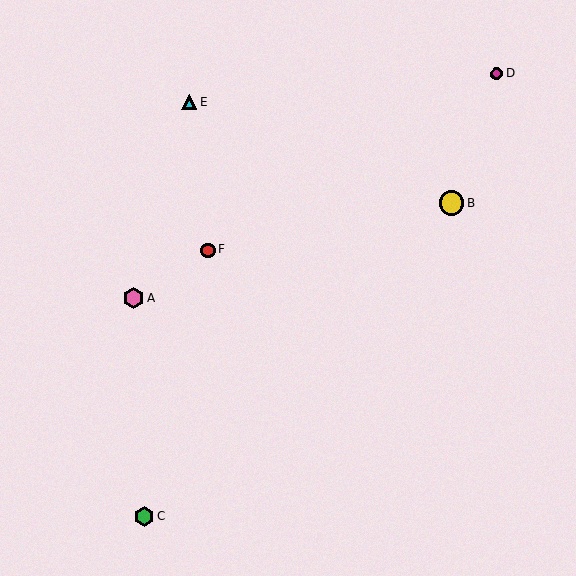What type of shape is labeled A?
Shape A is a pink hexagon.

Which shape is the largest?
The yellow circle (labeled B) is the largest.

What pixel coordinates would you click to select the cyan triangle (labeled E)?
Click at (189, 102) to select the cyan triangle E.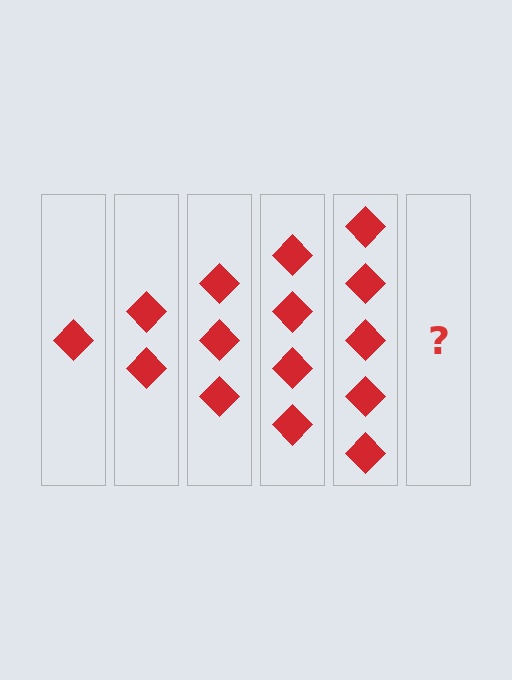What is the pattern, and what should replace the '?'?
The pattern is that each step adds one more diamond. The '?' should be 6 diamonds.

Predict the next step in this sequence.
The next step is 6 diamonds.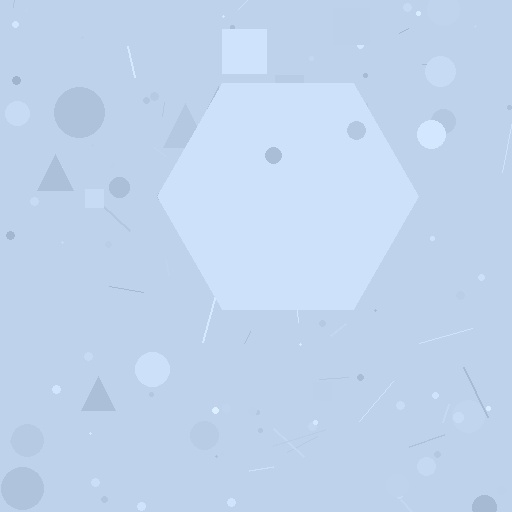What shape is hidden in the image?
A hexagon is hidden in the image.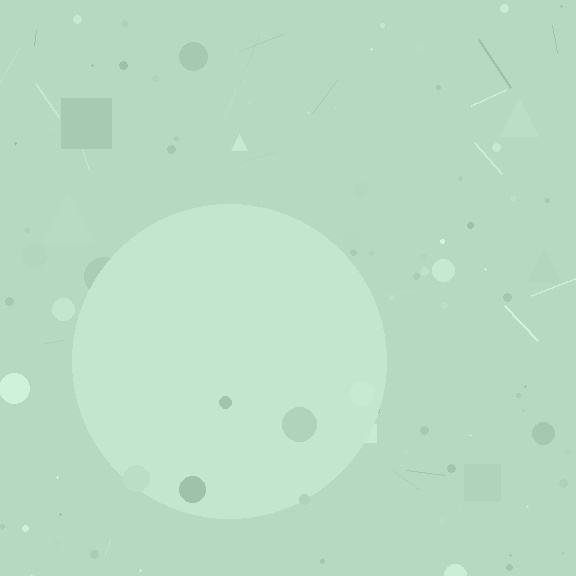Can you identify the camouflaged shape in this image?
The camouflaged shape is a circle.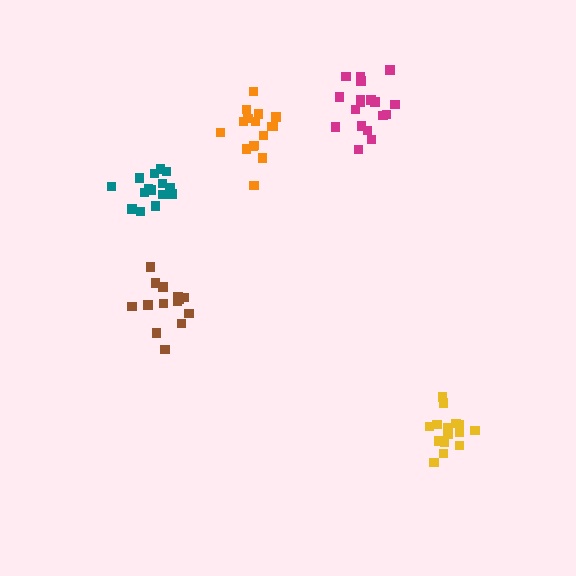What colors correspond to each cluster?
The clusters are colored: yellow, magenta, teal, orange, brown.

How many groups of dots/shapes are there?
There are 5 groups.